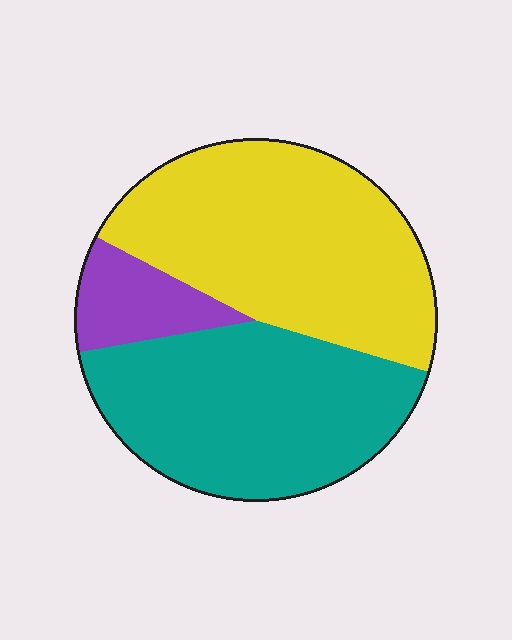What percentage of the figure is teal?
Teal covers around 40% of the figure.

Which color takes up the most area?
Yellow, at roughly 45%.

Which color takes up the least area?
Purple, at roughly 10%.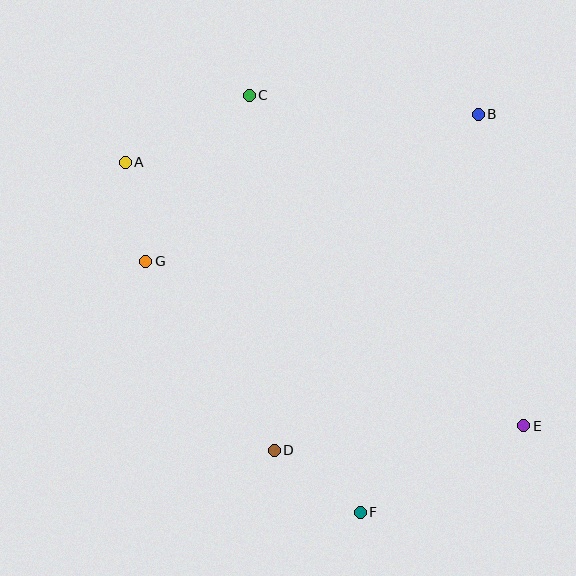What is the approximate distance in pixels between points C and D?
The distance between C and D is approximately 356 pixels.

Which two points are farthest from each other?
Points A and E are farthest from each other.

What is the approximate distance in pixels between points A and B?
The distance between A and B is approximately 356 pixels.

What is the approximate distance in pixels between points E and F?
The distance between E and F is approximately 185 pixels.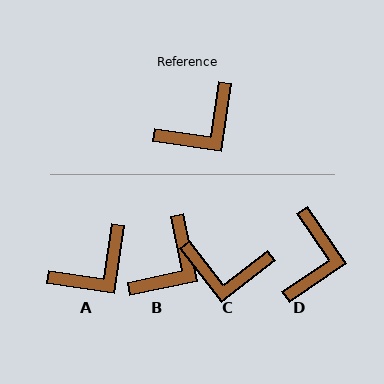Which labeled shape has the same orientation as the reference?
A.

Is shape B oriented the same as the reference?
No, it is off by about 20 degrees.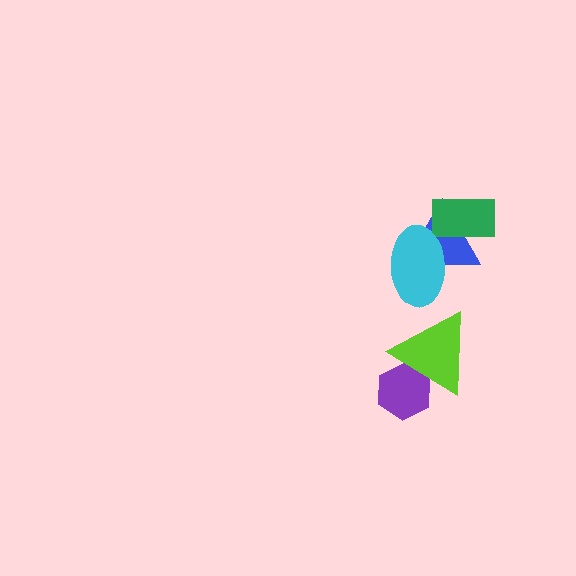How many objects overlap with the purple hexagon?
1 object overlaps with the purple hexagon.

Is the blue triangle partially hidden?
Yes, it is partially covered by another shape.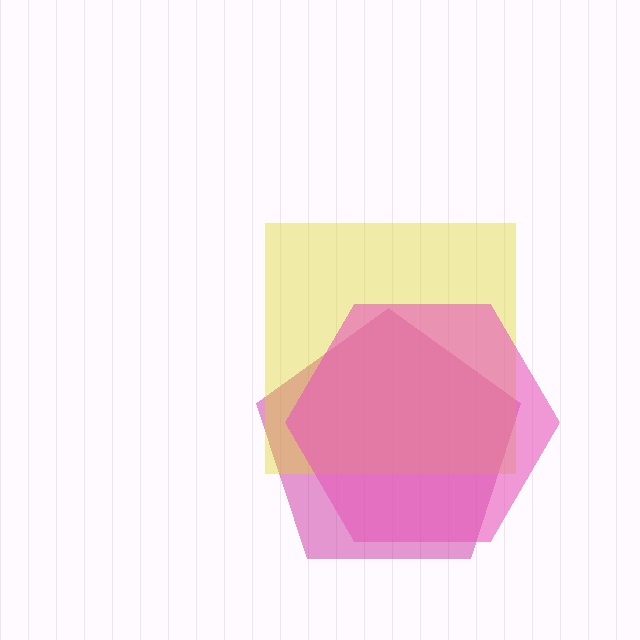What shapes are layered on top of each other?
The layered shapes are: a magenta pentagon, a yellow square, a pink hexagon.